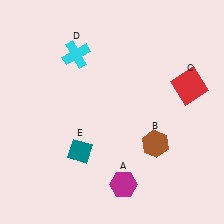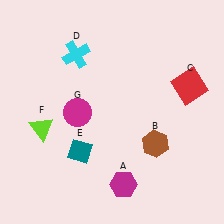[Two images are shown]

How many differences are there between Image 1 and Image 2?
There are 2 differences between the two images.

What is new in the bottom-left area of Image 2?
A magenta circle (G) was added in the bottom-left area of Image 2.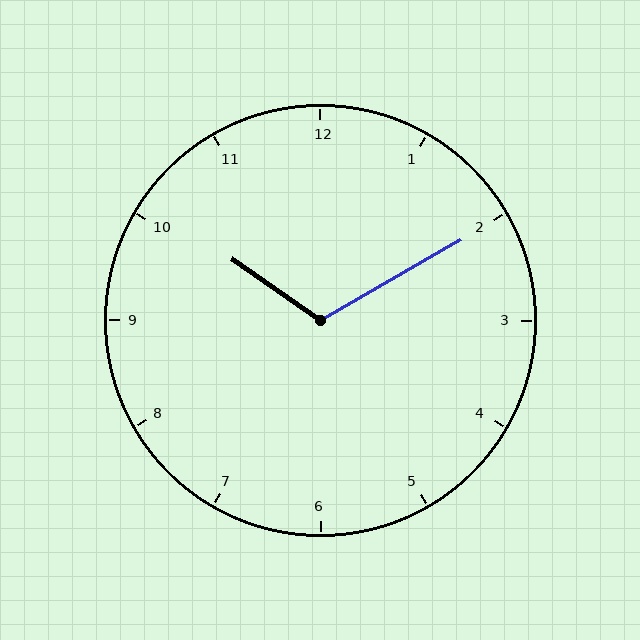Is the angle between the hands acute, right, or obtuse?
It is obtuse.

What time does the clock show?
10:10.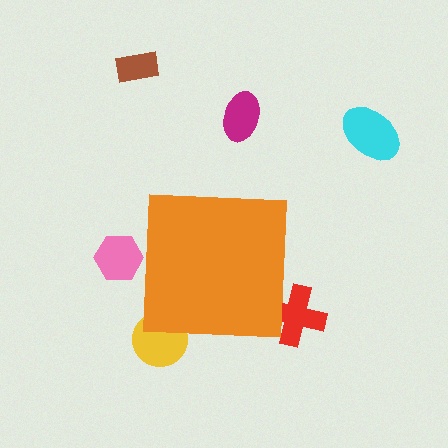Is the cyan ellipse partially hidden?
No, the cyan ellipse is fully visible.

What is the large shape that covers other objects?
An orange square.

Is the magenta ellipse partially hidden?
No, the magenta ellipse is fully visible.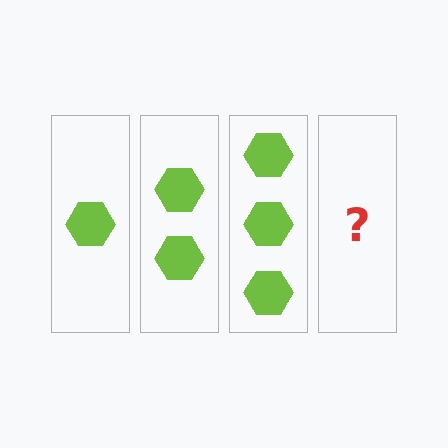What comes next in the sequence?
The next element should be 4 hexagons.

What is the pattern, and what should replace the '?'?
The pattern is that each step adds one more hexagon. The '?' should be 4 hexagons.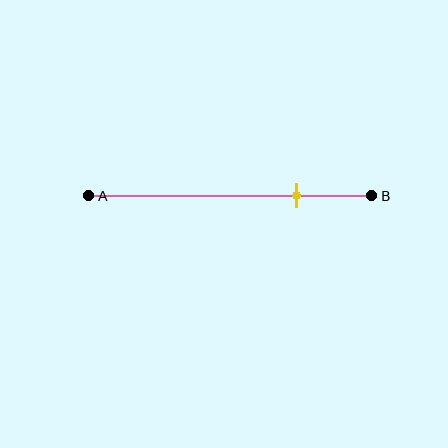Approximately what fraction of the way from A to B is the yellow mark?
The yellow mark is approximately 75% of the way from A to B.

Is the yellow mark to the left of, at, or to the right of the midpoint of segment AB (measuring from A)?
The yellow mark is to the right of the midpoint of segment AB.